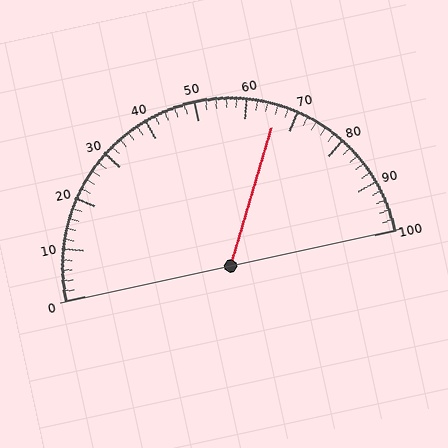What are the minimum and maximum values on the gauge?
The gauge ranges from 0 to 100.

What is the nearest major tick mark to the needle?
The nearest major tick mark is 70.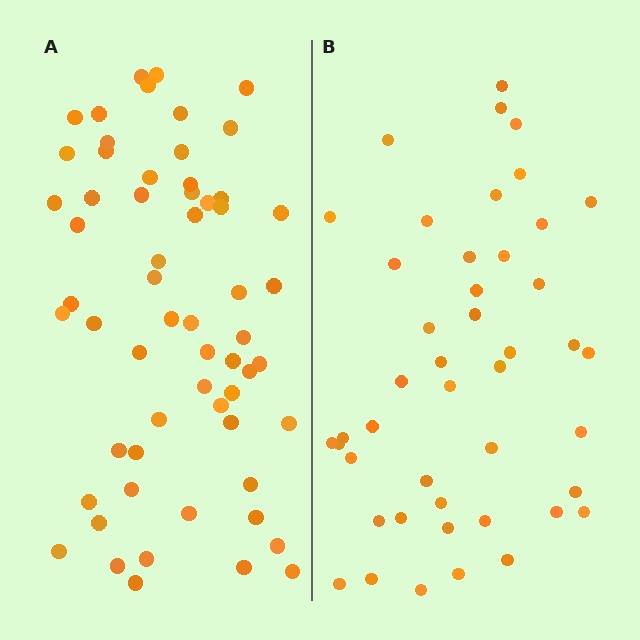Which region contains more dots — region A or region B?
Region A (the left region) has more dots.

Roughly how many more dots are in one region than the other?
Region A has approximately 15 more dots than region B.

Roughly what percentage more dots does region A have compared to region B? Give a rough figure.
About 35% more.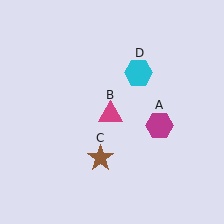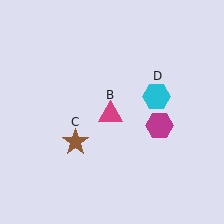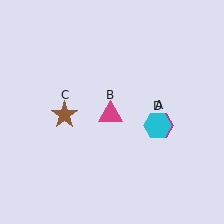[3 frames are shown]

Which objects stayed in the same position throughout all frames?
Magenta hexagon (object A) and magenta triangle (object B) remained stationary.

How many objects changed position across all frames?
2 objects changed position: brown star (object C), cyan hexagon (object D).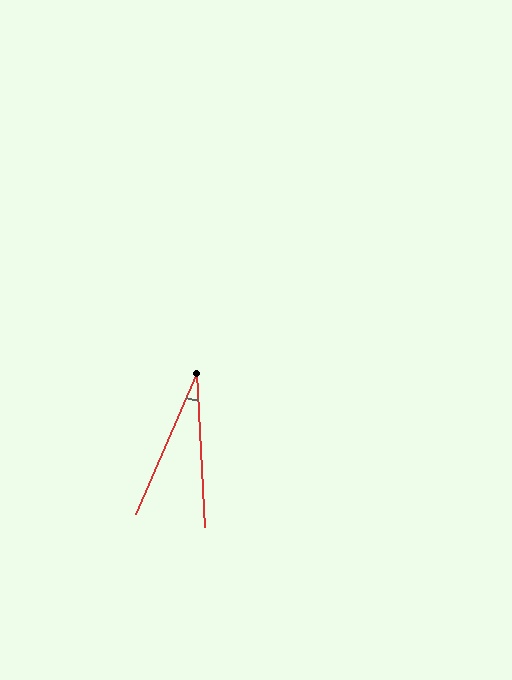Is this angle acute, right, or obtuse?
It is acute.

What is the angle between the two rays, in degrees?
Approximately 26 degrees.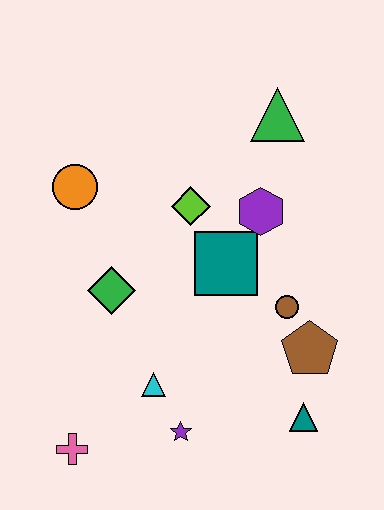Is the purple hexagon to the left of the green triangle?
Yes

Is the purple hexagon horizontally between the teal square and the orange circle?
No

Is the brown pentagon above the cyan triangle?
Yes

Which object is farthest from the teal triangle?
The orange circle is farthest from the teal triangle.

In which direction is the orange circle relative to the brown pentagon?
The orange circle is to the left of the brown pentagon.